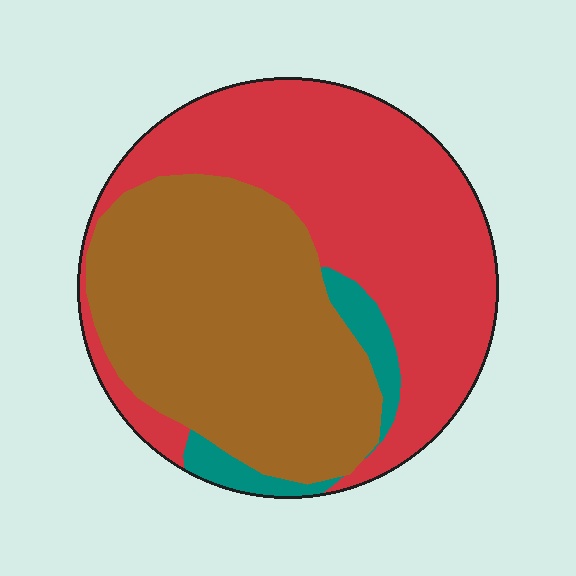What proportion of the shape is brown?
Brown covers roughly 45% of the shape.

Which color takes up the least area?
Teal, at roughly 5%.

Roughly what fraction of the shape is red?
Red takes up about one half (1/2) of the shape.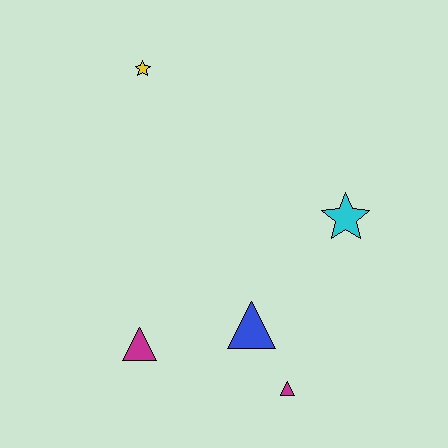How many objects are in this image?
There are 5 objects.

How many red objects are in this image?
There are no red objects.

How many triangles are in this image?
There are 3 triangles.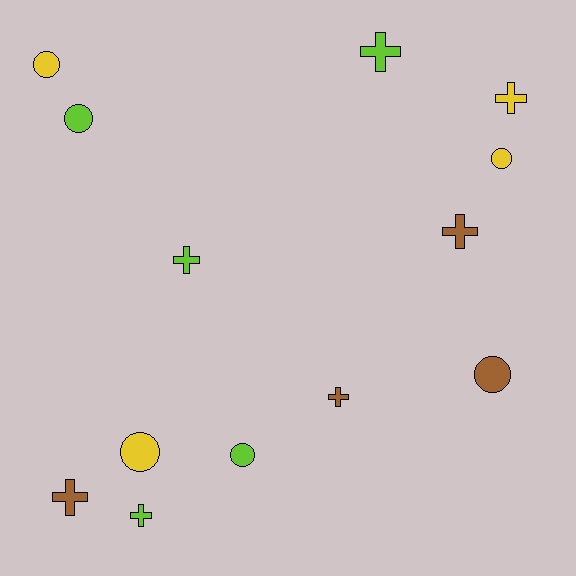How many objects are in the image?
There are 13 objects.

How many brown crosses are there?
There are 3 brown crosses.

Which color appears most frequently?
Lime, with 5 objects.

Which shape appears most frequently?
Cross, with 7 objects.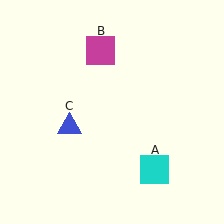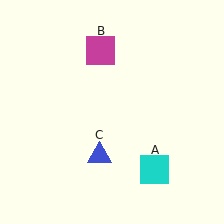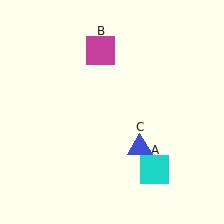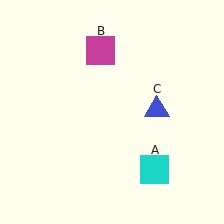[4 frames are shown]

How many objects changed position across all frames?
1 object changed position: blue triangle (object C).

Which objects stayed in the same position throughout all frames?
Cyan square (object A) and magenta square (object B) remained stationary.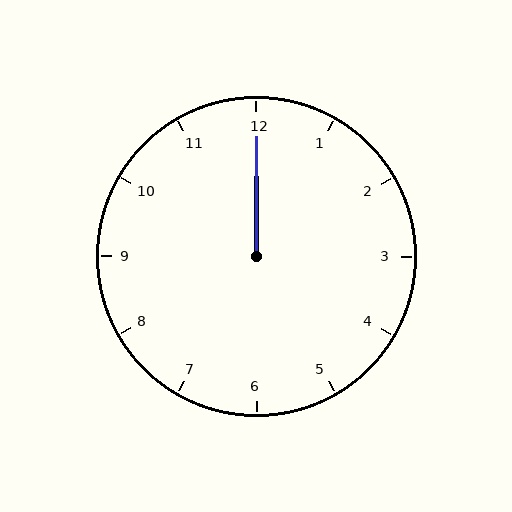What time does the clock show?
12:00.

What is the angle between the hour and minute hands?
Approximately 0 degrees.